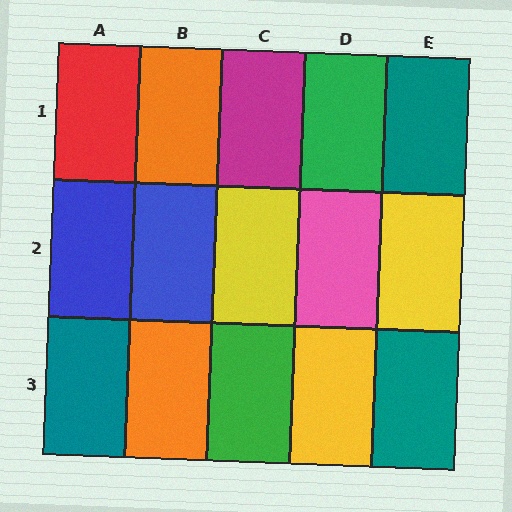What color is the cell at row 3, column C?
Green.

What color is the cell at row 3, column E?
Teal.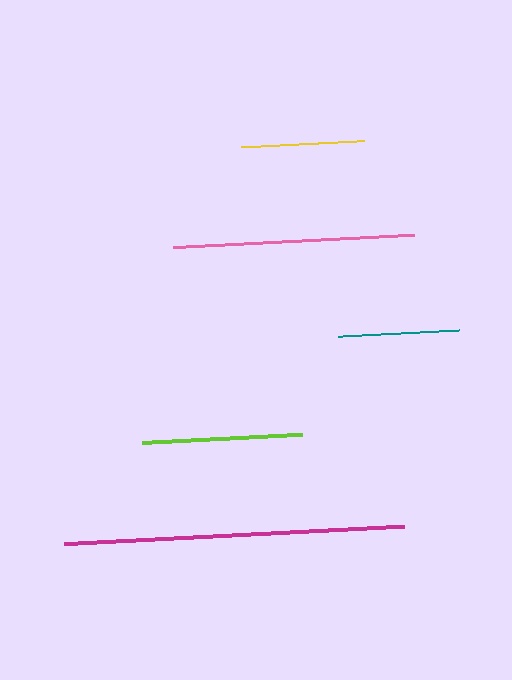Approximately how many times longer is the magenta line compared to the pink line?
The magenta line is approximately 1.4 times the length of the pink line.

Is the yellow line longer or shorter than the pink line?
The pink line is longer than the yellow line.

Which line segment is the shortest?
The teal line is the shortest at approximately 121 pixels.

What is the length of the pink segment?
The pink segment is approximately 241 pixels long.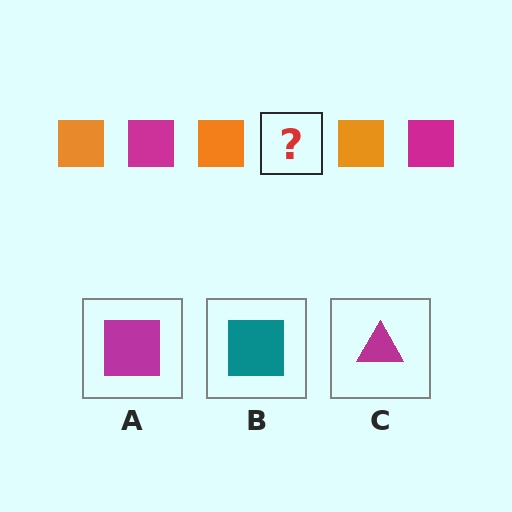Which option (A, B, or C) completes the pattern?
A.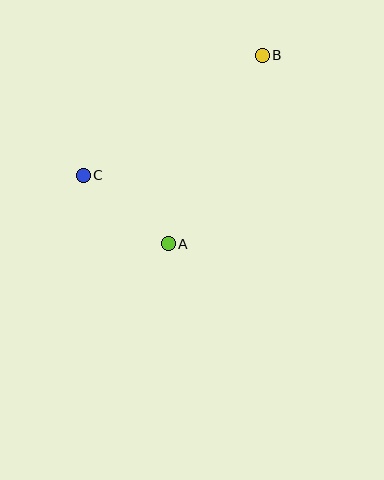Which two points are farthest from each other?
Points B and C are farthest from each other.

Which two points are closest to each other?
Points A and C are closest to each other.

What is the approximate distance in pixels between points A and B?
The distance between A and B is approximately 211 pixels.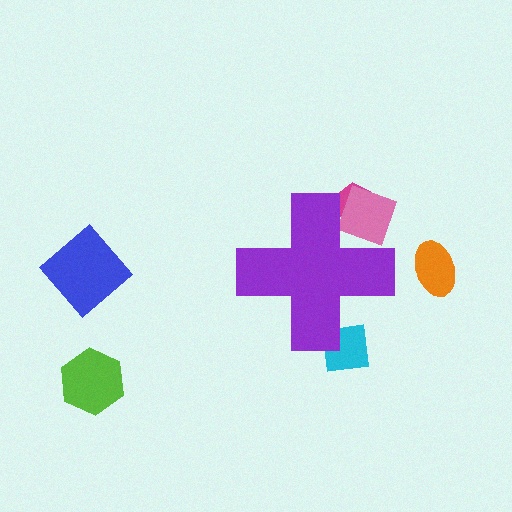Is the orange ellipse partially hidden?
No, the orange ellipse is fully visible.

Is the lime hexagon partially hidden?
No, the lime hexagon is fully visible.